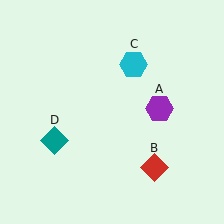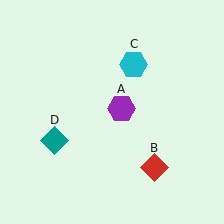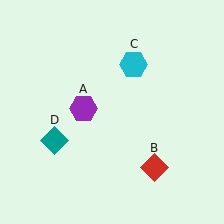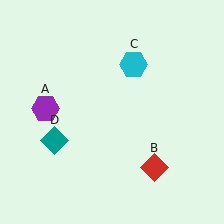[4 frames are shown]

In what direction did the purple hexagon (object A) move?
The purple hexagon (object A) moved left.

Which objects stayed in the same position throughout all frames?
Red diamond (object B) and cyan hexagon (object C) and teal diamond (object D) remained stationary.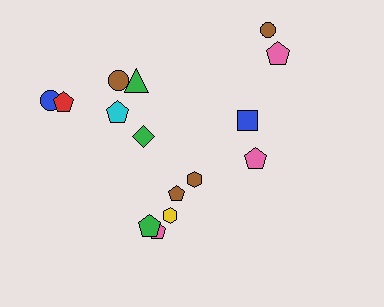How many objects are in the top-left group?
There are 6 objects.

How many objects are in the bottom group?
There are 5 objects.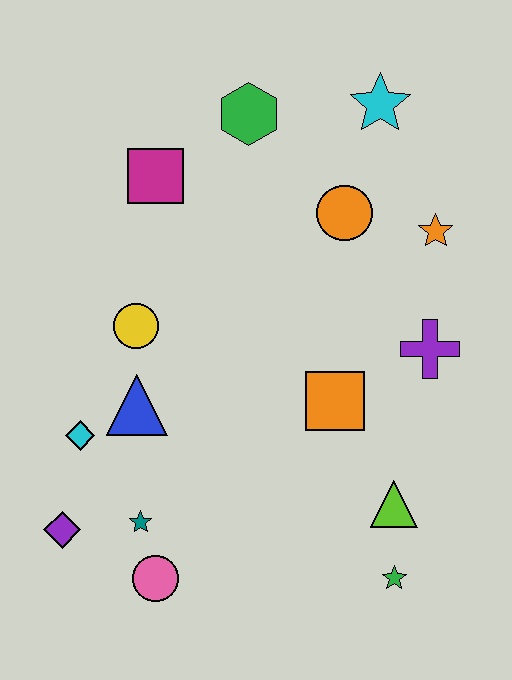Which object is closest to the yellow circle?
The blue triangle is closest to the yellow circle.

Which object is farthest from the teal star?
The cyan star is farthest from the teal star.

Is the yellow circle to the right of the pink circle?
No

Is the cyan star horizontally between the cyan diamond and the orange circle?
No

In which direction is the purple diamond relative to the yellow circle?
The purple diamond is below the yellow circle.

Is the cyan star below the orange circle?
No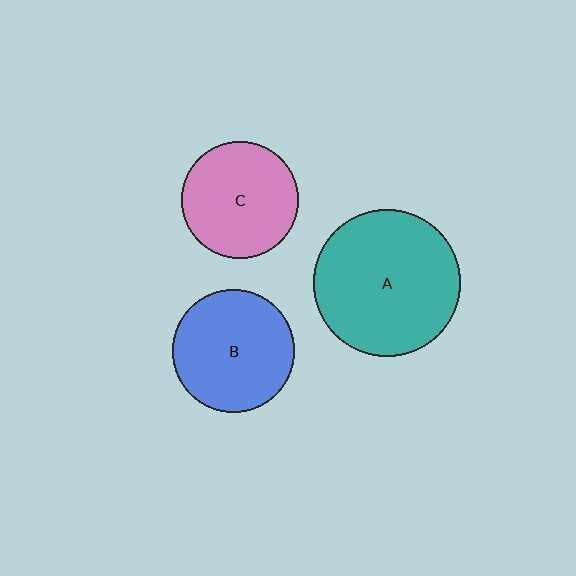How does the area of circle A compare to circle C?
Approximately 1.6 times.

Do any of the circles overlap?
No, none of the circles overlap.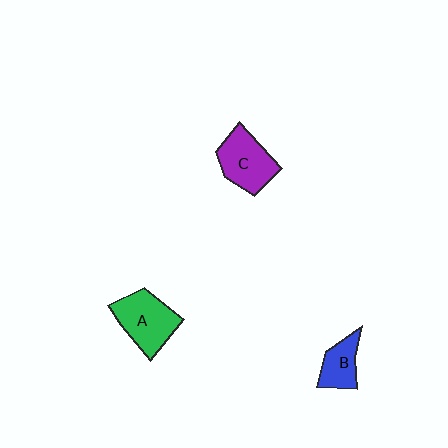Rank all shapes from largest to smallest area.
From largest to smallest: A (green), C (purple), B (blue).